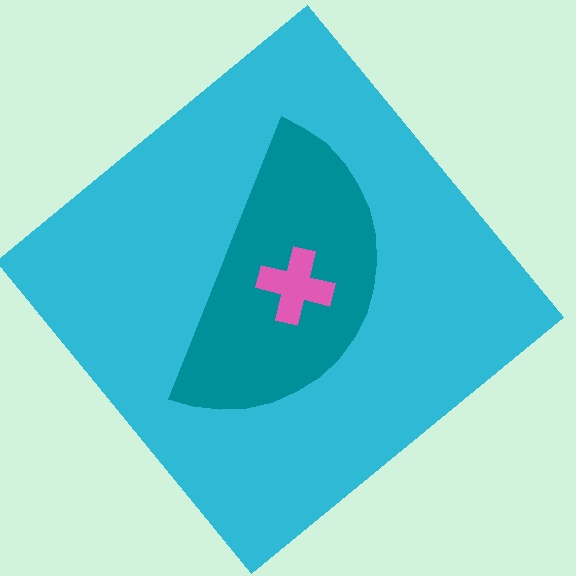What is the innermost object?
The pink cross.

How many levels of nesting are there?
3.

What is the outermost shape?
The cyan diamond.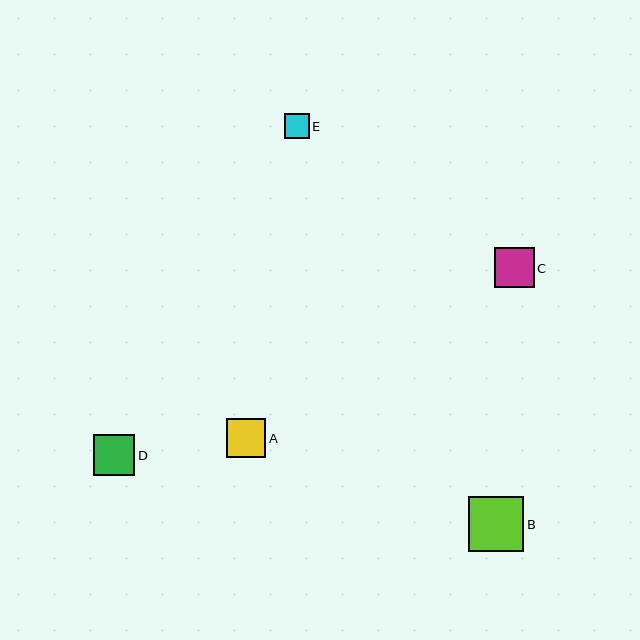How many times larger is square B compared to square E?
Square B is approximately 2.2 times the size of square E.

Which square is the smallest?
Square E is the smallest with a size of approximately 25 pixels.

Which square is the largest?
Square B is the largest with a size of approximately 55 pixels.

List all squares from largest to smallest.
From largest to smallest: B, D, C, A, E.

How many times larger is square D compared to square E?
Square D is approximately 1.6 times the size of square E.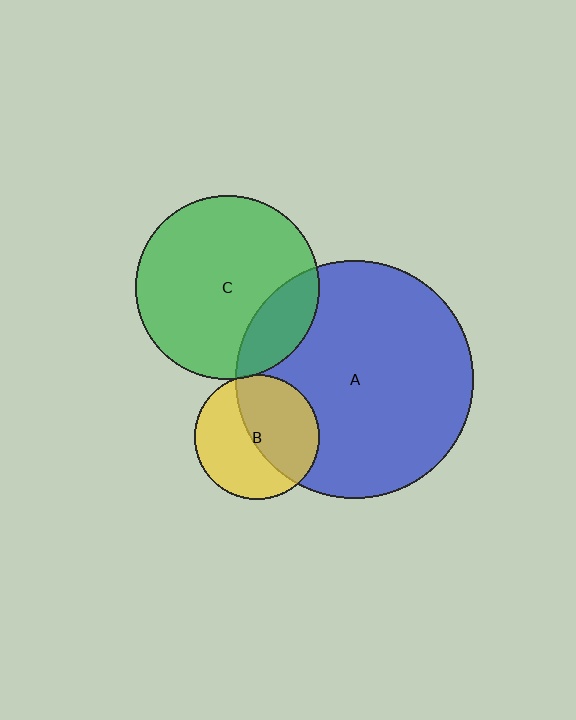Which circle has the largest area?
Circle A (blue).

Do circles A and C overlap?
Yes.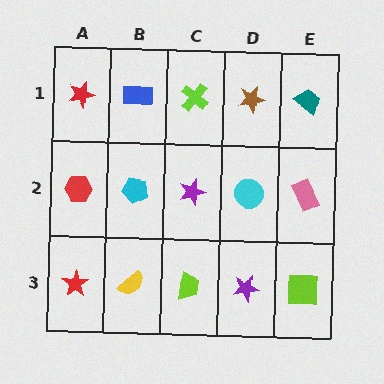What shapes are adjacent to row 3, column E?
A pink rectangle (row 2, column E), a purple star (row 3, column D).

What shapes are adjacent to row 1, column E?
A pink rectangle (row 2, column E), a brown star (row 1, column D).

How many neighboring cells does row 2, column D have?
4.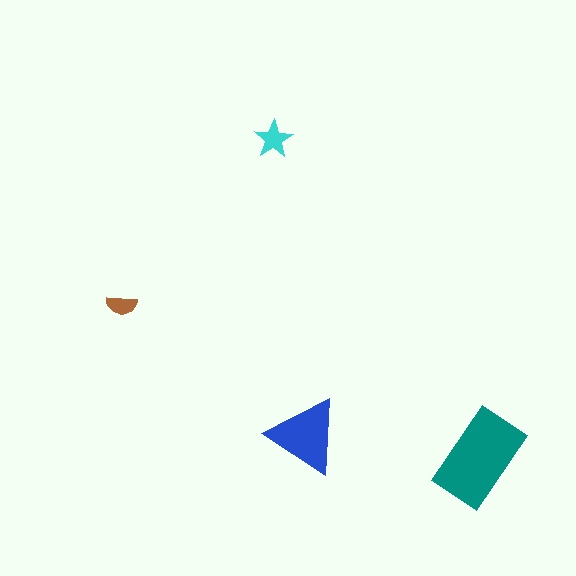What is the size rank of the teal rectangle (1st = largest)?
1st.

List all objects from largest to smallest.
The teal rectangle, the blue triangle, the cyan star, the brown semicircle.